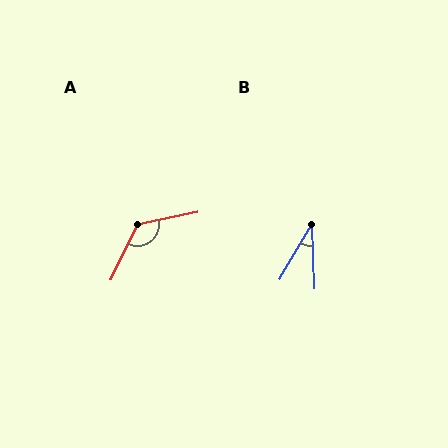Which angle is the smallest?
B, at approximately 32 degrees.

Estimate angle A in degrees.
Approximately 127 degrees.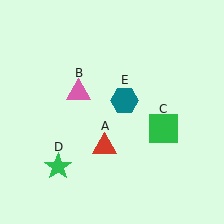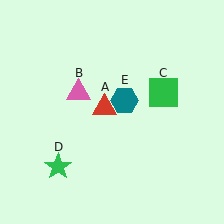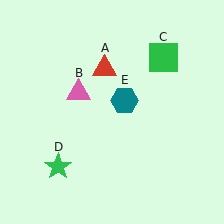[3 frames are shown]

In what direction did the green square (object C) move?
The green square (object C) moved up.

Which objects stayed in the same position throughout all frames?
Pink triangle (object B) and green star (object D) and teal hexagon (object E) remained stationary.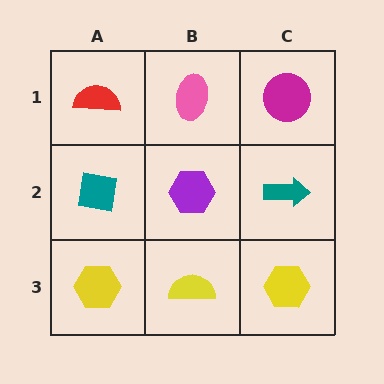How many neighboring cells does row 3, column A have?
2.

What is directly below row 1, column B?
A purple hexagon.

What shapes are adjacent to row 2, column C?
A magenta circle (row 1, column C), a yellow hexagon (row 3, column C), a purple hexagon (row 2, column B).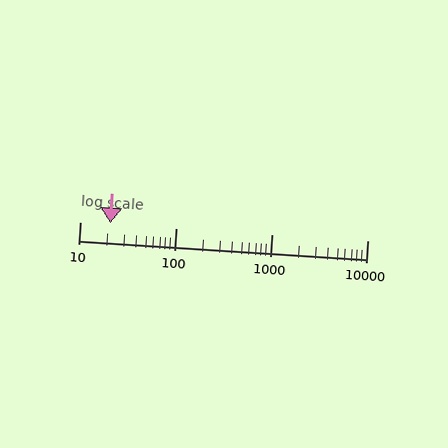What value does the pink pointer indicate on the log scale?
The pointer indicates approximately 21.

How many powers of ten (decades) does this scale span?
The scale spans 3 decades, from 10 to 10000.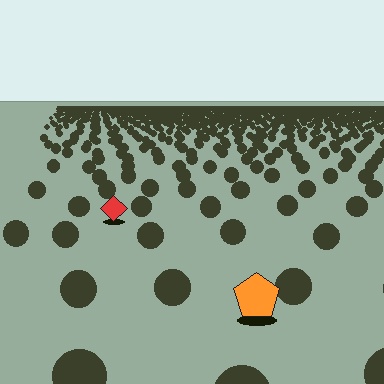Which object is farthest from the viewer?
The red diamond is farthest from the viewer. It appears smaller and the ground texture around it is denser.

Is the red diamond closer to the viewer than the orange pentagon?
No. The orange pentagon is closer — you can tell from the texture gradient: the ground texture is coarser near it.